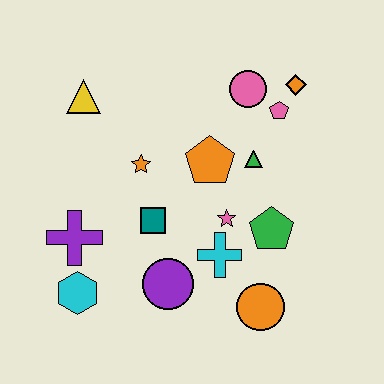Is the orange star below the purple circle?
No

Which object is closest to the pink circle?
The pink pentagon is closest to the pink circle.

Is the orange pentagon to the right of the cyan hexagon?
Yes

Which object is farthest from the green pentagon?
The yellow triangle is farthest from the green pentagon.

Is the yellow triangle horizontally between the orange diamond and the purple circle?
No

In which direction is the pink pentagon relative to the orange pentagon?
The pink pentagon is to the right of the orange pentagon.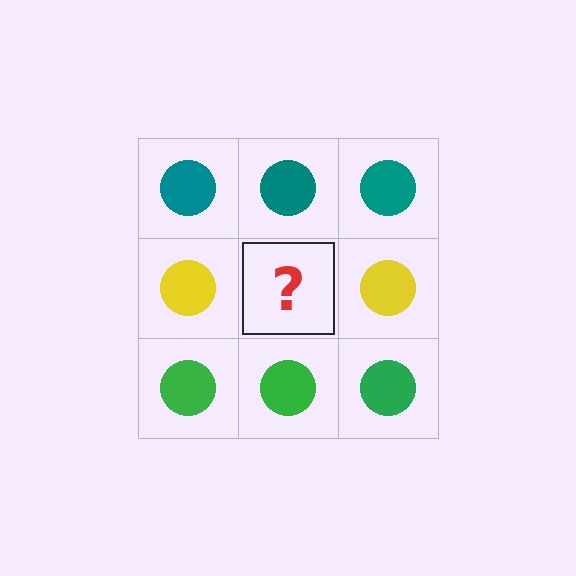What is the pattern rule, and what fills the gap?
The rule is that each row has a consistent color. The gap should be filled with a yellow circle.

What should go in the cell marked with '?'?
The missing cell should contain a yellow circle.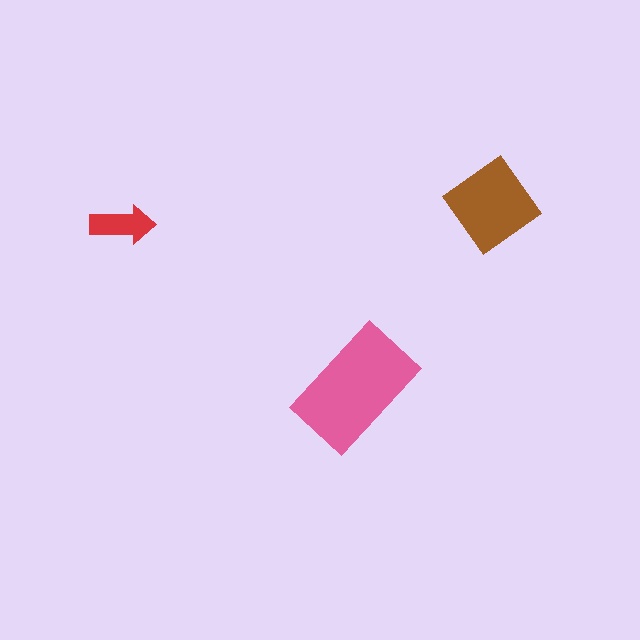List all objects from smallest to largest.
The red arrow, the brown diamond, the pink rectangle.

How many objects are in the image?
There are 3 objects in the image.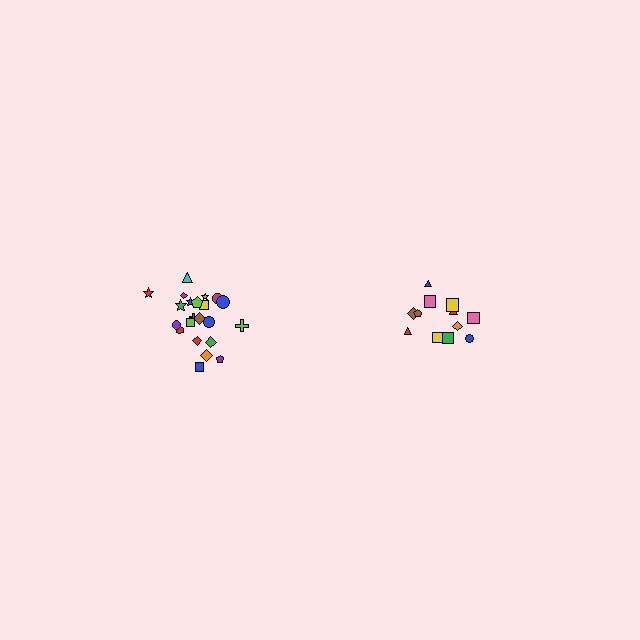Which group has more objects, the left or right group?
The left group.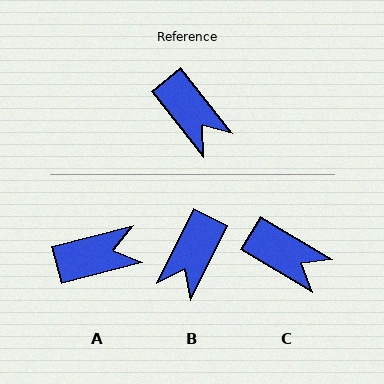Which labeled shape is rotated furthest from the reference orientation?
A, about 66 degrees away.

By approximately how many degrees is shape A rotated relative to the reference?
Approximately 66 degrees counter-clockwise.